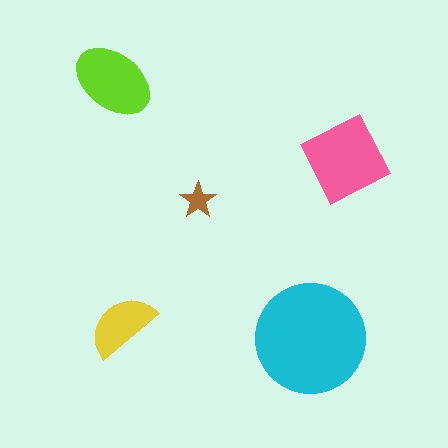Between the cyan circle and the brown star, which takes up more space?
The cyan circle.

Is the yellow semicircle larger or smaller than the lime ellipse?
Smaller.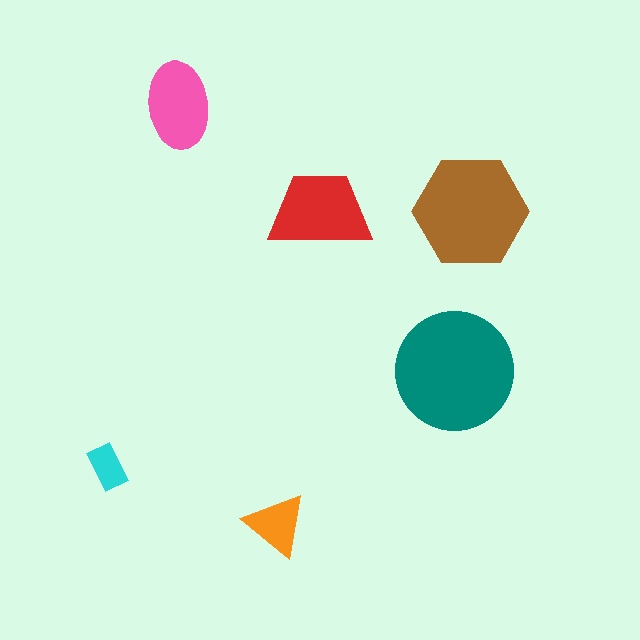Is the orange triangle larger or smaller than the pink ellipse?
Smaller.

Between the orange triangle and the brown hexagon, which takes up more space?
The brown hexagon.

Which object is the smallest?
The cyan rectangle.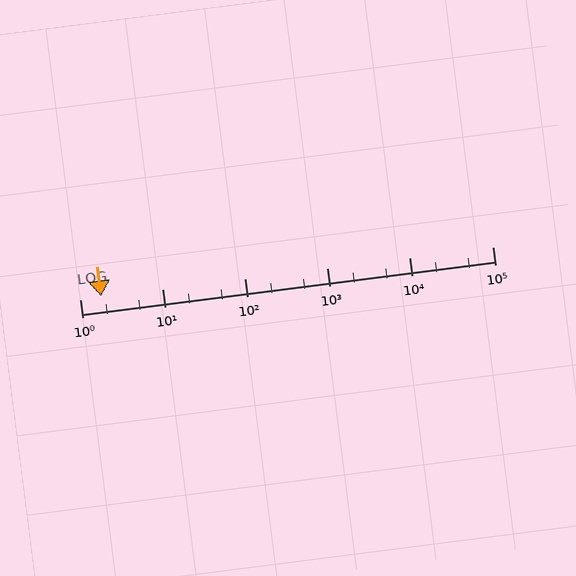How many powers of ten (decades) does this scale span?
The scale spans 5 decades, from 1 to 100000.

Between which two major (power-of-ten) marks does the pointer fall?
The pointer is between 1 and 10.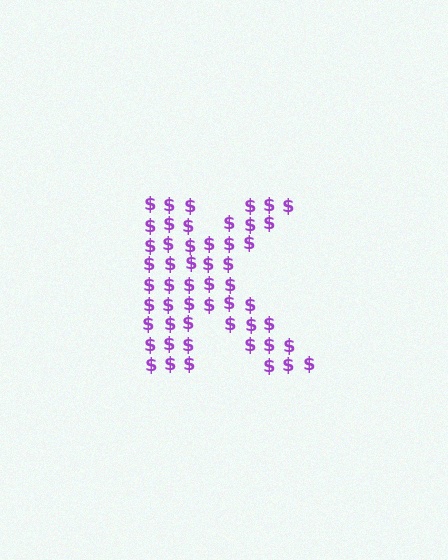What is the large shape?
The large shape is the letter K.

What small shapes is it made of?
It is made of small dollar signs.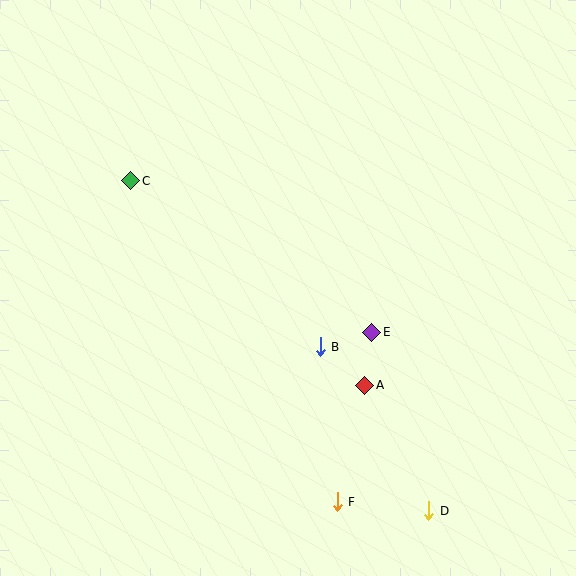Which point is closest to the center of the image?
Point B at (320, 347) is closest to the center.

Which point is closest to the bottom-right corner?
Point D is closest to the bottom-right corner.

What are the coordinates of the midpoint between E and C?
The midpoint between E and C is at (251, 256).